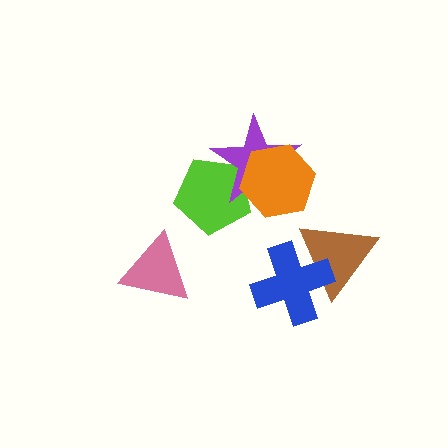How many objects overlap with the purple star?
2 objects overlap with the purple star.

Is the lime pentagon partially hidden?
Yes, it is partially covered by another shape.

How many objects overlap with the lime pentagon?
2 objects overlap with the lime pentagon.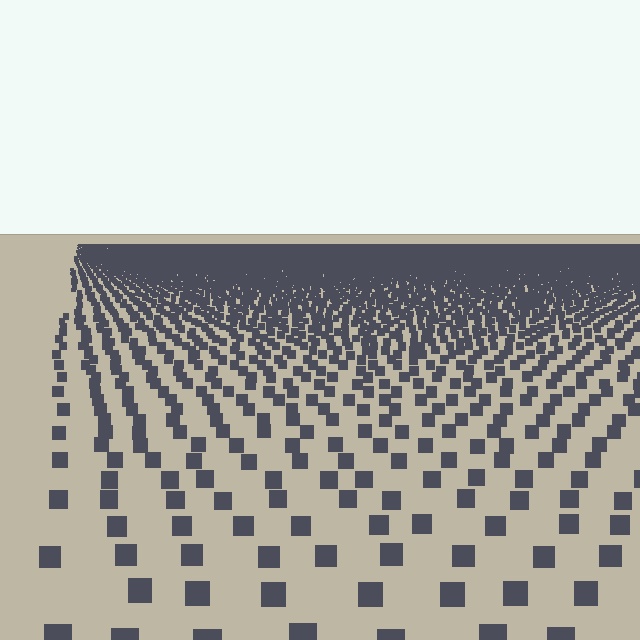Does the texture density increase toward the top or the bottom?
Density increases toward the top.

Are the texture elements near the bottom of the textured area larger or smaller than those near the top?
Larger. Near the bottom, elements are closer to the viewer and appear at a bigger on-screen size.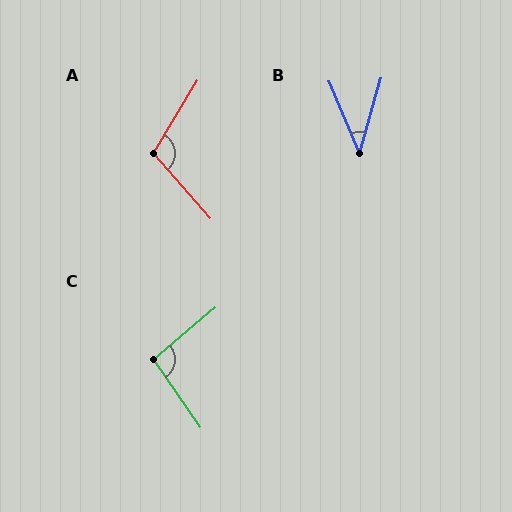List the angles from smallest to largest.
B (39°), C (95°), A (108°).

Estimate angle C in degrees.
Approximately 95 degrees.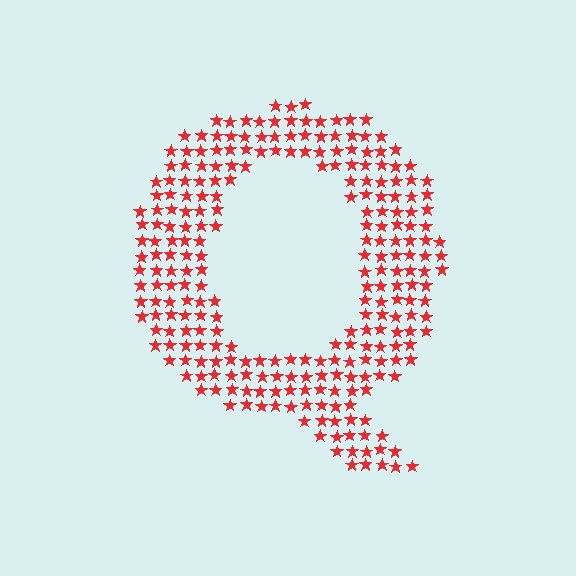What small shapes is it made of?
It is made of small stars.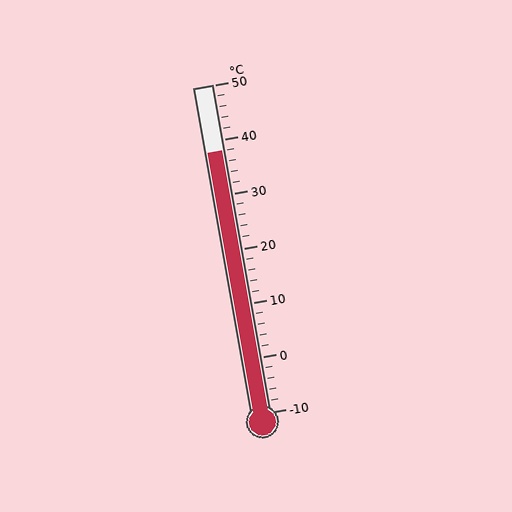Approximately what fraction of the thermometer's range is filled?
The thermometer is filled to approximately 80% of its range.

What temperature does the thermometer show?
The thermometer shows approximately 38°C.